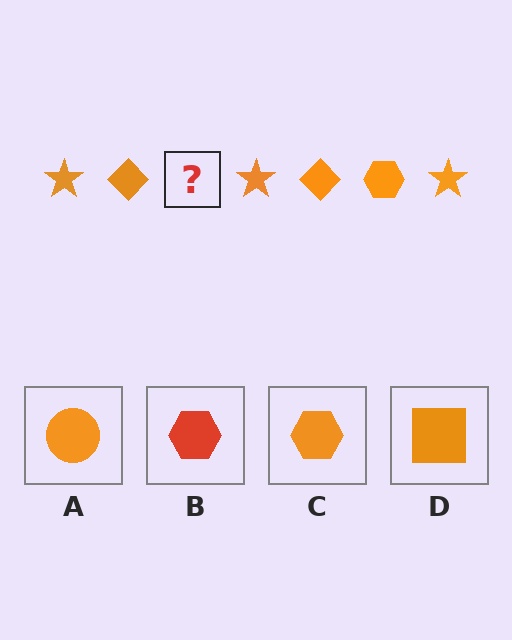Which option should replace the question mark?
Option C.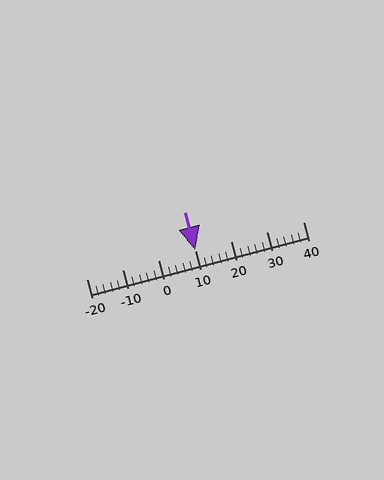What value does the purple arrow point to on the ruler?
The purple arrow points to approximately 10.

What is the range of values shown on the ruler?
The ruler shows values from -20 to 40.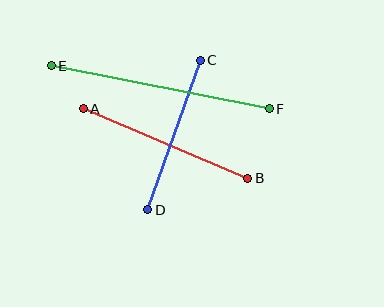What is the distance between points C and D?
The distance is approximately 158 pixels.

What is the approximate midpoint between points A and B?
The midpoint is at approximately (166, 143) pixels.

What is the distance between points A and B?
The distance is approximately 179 pixels.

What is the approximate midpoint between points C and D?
The midpoint is at approximately (174, 135) pixels.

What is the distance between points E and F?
The distance is approximately 222 pixels.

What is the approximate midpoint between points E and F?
The midpoint is at approximately (160, 87) pixels.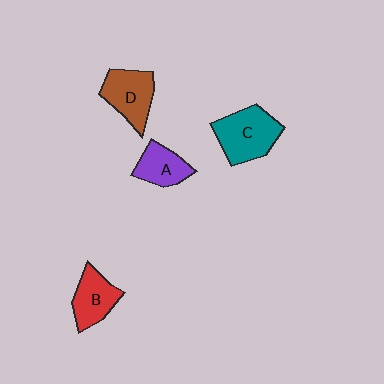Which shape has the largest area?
Shape C (teal).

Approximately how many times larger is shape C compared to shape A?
Approximately 1.6 times.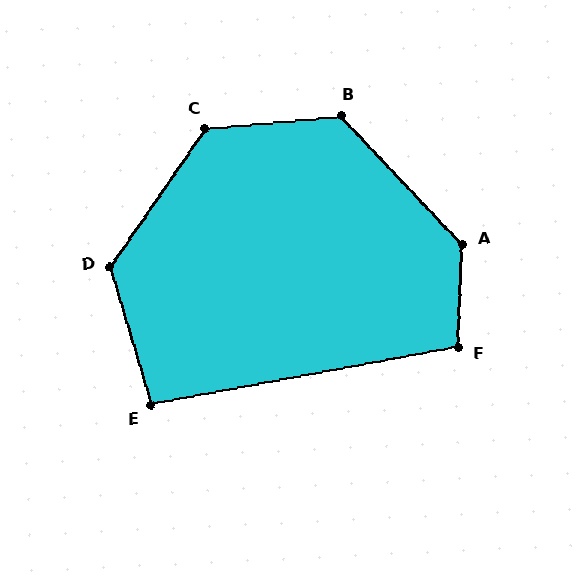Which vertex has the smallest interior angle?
E, at approximately 96 degrees.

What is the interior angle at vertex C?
Approximately 130 degrees (obtuse).